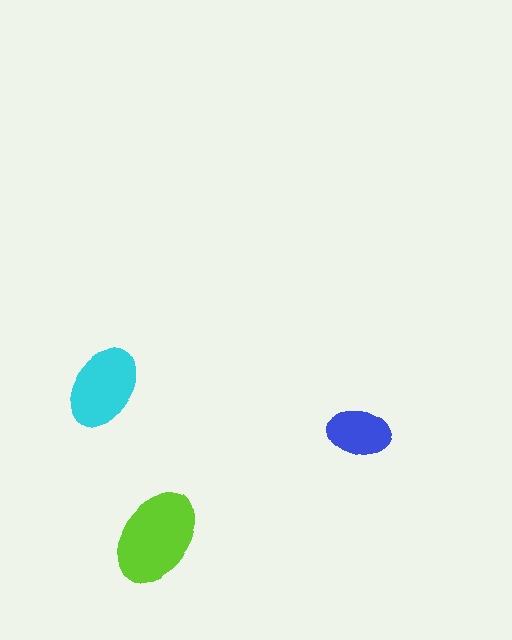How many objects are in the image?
There are 3 objects in the image.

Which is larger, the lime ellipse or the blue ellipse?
The lime one.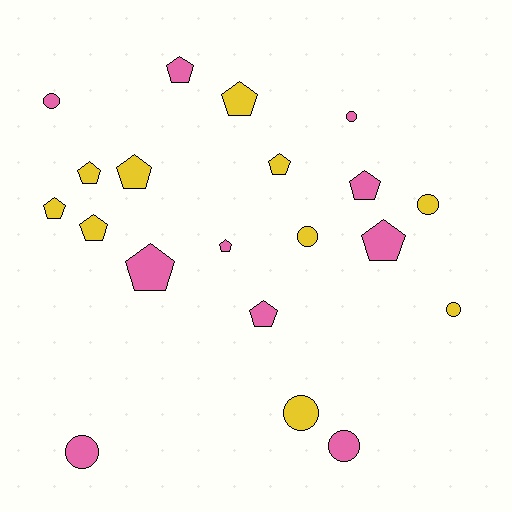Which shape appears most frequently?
Pentagon, with 12 objects.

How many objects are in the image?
There are 20 objects.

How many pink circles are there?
There are 4 pink circles.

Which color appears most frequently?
Pink, with 10 objects.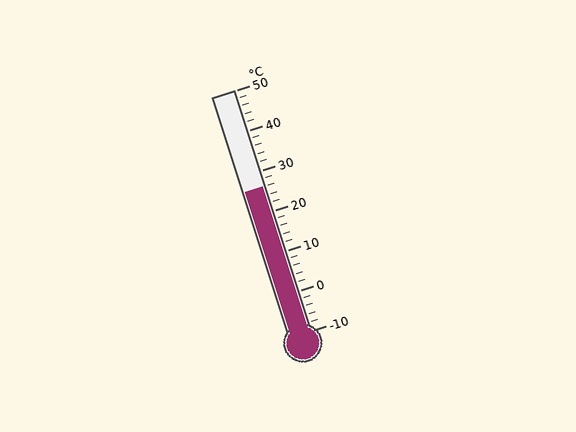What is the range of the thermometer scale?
The thermometer scale ranges from -10°C to 50°C.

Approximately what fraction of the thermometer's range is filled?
The thermometer is filled to approximately 60% of its range.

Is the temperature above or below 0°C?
The temperature is above 0°C.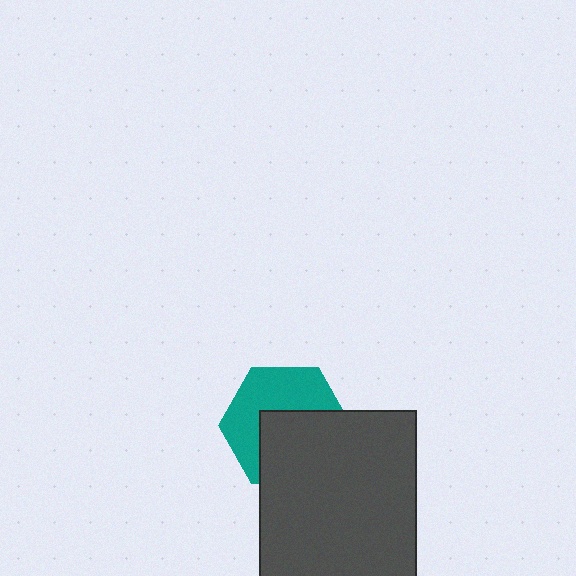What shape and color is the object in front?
The object in front is a dark gray rectangle.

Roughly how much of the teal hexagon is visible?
About half of it is visible (roughly 50%).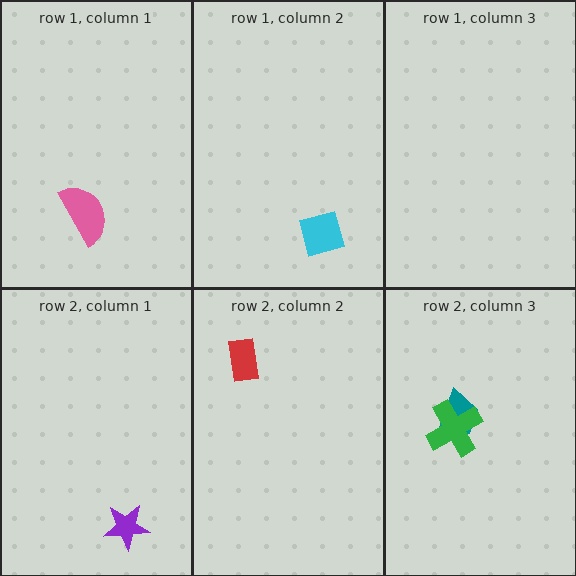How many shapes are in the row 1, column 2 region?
1.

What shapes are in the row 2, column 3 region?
The teal trapezoid, the green cross.